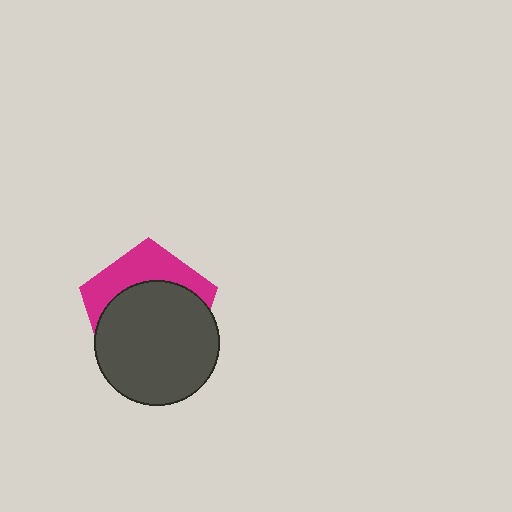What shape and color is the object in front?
The object in front is a dark gray circle.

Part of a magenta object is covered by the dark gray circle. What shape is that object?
It is a pentagon.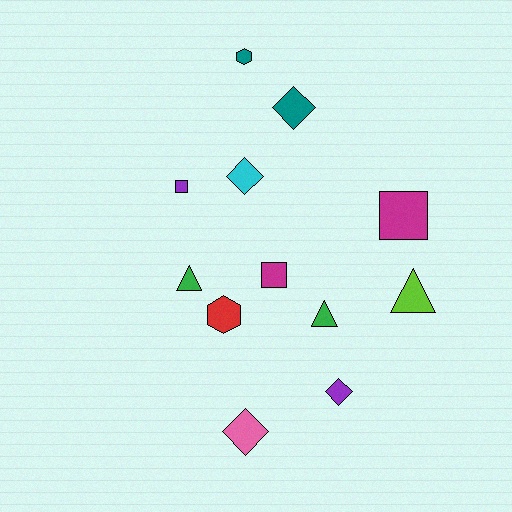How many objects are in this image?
There are 12 objects.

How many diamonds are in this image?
There are 4 diamonds.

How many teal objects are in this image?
There are 2 teal objects.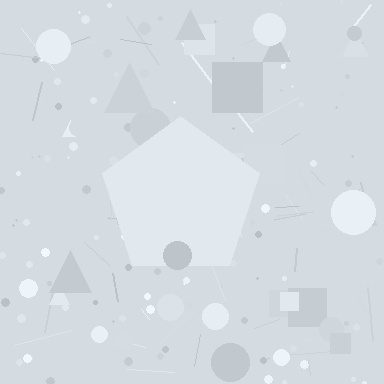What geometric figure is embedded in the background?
A pentagon is embedded in the background.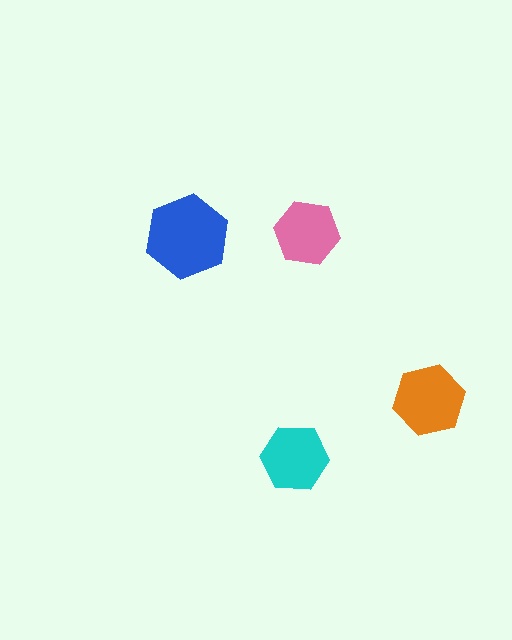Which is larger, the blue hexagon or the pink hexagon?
The blue one.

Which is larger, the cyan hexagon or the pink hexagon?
The cyan one.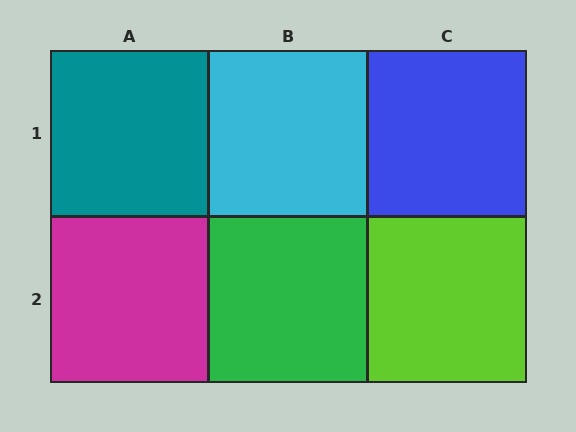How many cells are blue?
1 cell is blue.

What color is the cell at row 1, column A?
Teal.